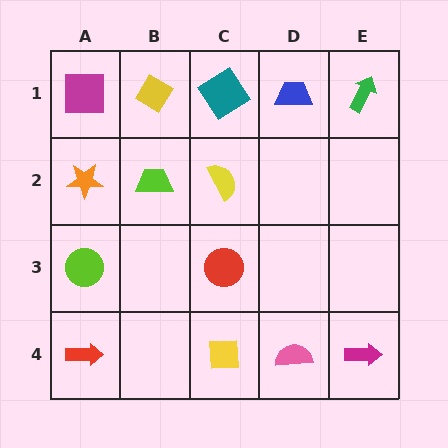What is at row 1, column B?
A yellow diamond.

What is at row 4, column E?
A magenta arrow.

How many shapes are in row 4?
4 shapes.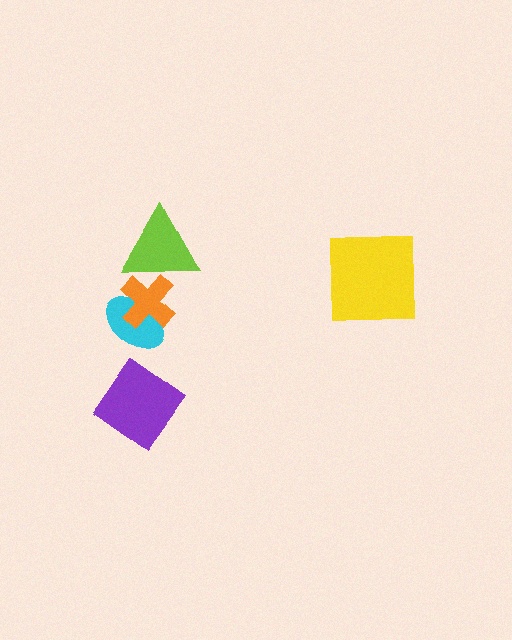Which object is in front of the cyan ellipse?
The orange cross is in front of the cyan ellipse.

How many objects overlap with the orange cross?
2 objects overlap with the orange cross.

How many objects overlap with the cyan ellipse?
1 object overlaps with the cyan ellipse.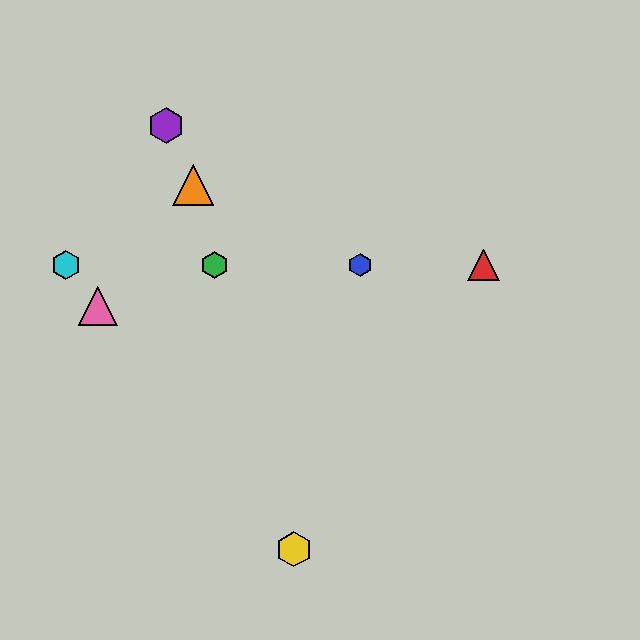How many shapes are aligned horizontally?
4 shapes (the red triangle, the blue hexagon, the green hexagon, the cyan hexagon) are aligned horizontally.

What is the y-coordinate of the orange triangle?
The orange triangle is at y≈185.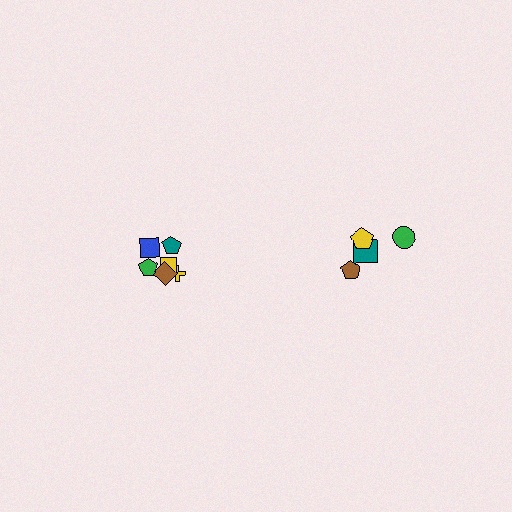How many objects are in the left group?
There are 6 objects.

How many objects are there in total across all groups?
There are 10 objects.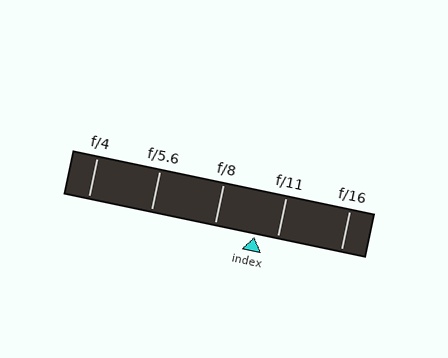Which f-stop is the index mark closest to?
The index mark is closest to f/11.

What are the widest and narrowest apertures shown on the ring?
The widest aperture shown is f/4 and the narrowest is f/16.